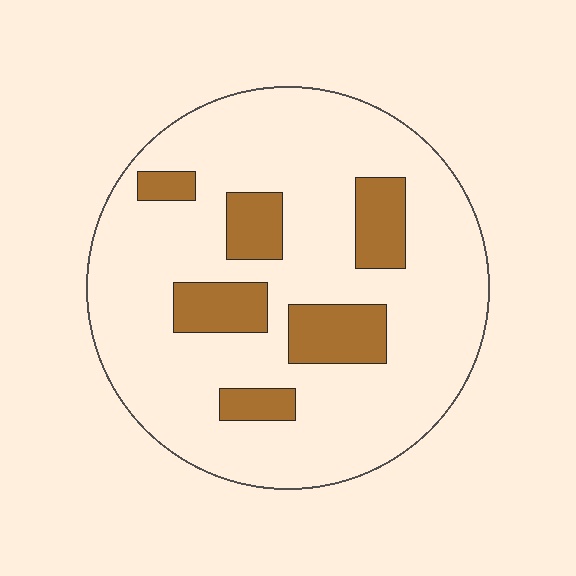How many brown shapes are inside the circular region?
6.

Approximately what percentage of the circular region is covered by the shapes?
Approximately 20%.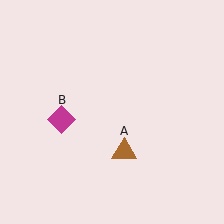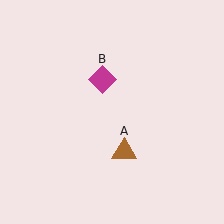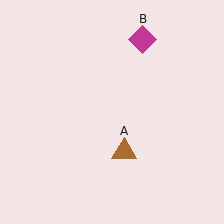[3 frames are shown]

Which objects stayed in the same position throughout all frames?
Brown triangle (object A) remained stationary.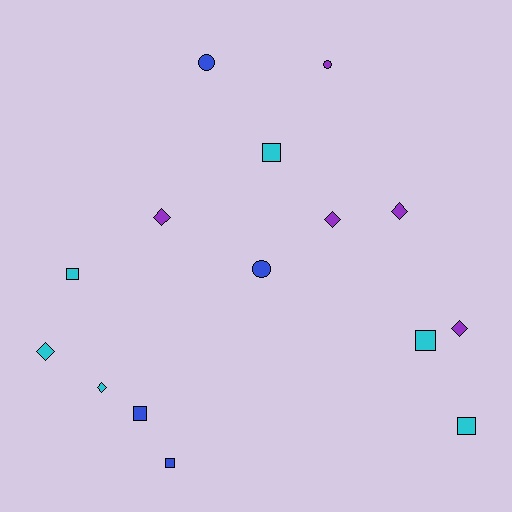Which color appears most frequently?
Cyan, with 6 objects.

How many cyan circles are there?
There are no cyan circles.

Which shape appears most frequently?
Diamond, with 6 objects.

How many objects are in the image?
There are 15 objects.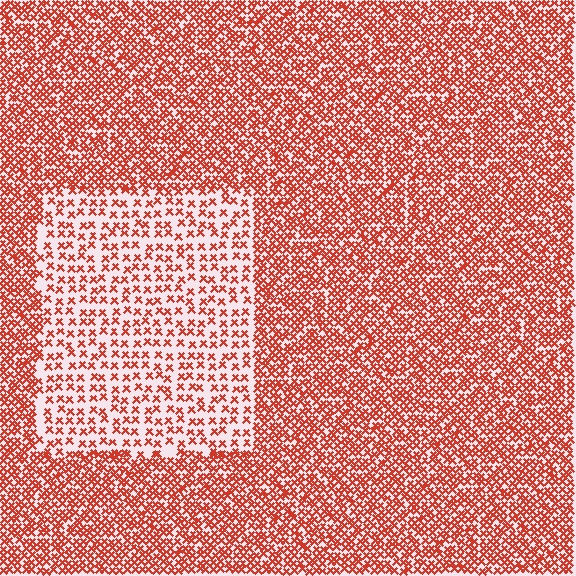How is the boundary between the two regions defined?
The boundary is defined by a change in element density (approximately 2.3x ratio). All elements are the same color, size, and shape.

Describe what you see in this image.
The image contains small red elements arranged at two different densities. A rectangle-shaped region is visible where the elements are less densely packed than the surrounding area.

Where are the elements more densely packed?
The elements are more densely packed outside the rectangle boundary.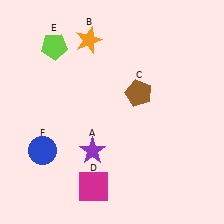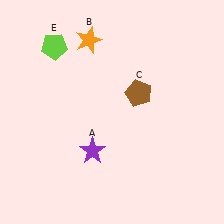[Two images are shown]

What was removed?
The blue circle (F), the magenta square (D) were removed in Image 2.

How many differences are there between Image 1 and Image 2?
There are 2 differences between the two images.